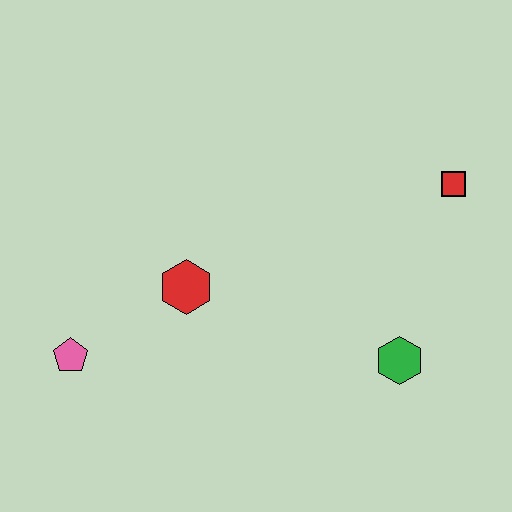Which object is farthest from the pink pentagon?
The red square is farthest from the pink pentagon.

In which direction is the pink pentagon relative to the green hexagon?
The pink pentagon is to the left of the green hexagon.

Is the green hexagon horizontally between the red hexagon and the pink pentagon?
No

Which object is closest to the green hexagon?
The red square is closest to the green hexagon.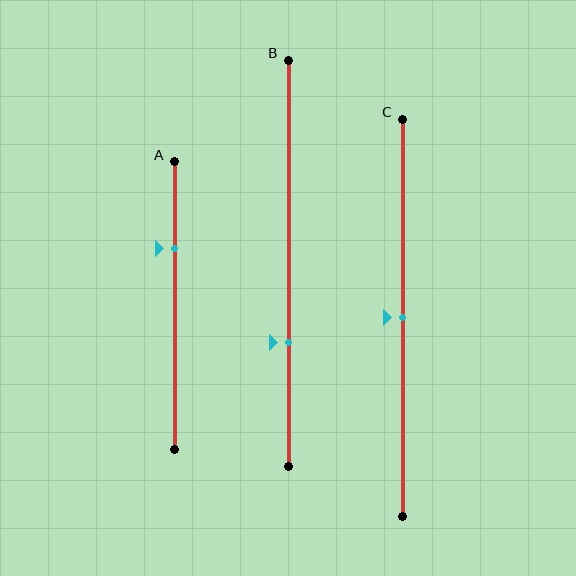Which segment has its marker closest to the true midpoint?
Segment C has its marker closest to the true midpoint.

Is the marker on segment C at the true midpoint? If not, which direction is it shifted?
Yes, the marker on segment C is at the true midpoint.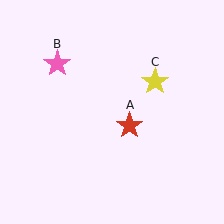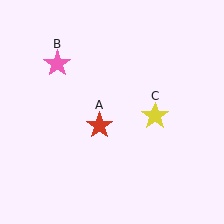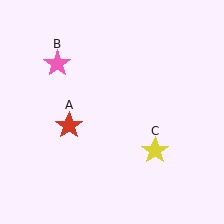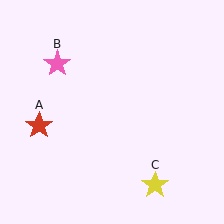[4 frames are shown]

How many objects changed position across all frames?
2 objects changed position: red star (object A), yellow star (object C).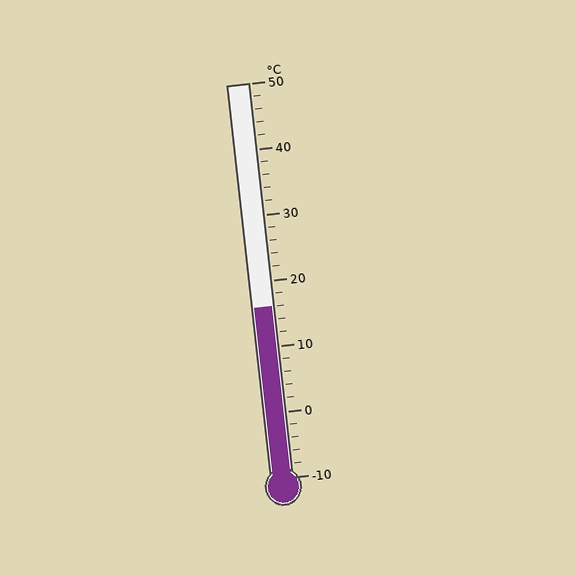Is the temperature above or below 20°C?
The temperature is below 20°C.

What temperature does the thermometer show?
The thermometer shows approximately 16°C.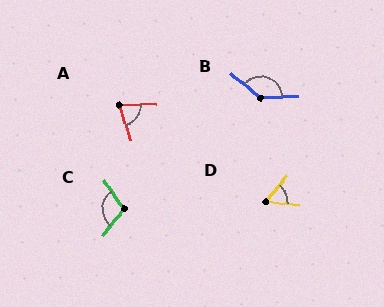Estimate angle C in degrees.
Approximately 107 degrees.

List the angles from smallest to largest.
D (57°), A (72°), C (107°), B (136°).